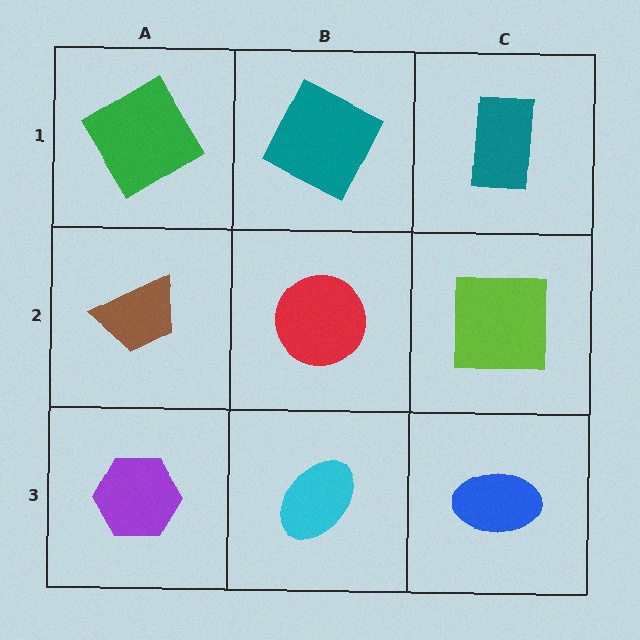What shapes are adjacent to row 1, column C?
A lime square (row 2, column C), a teal square (row 1, column B).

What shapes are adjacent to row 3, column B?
A red circle (row 2, column B), a purple hexagon (row 3, column A), a blue ellipse (row 3, column C).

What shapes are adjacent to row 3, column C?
A lime square (row 2, column C), a cyan ellipse (row 3, column B).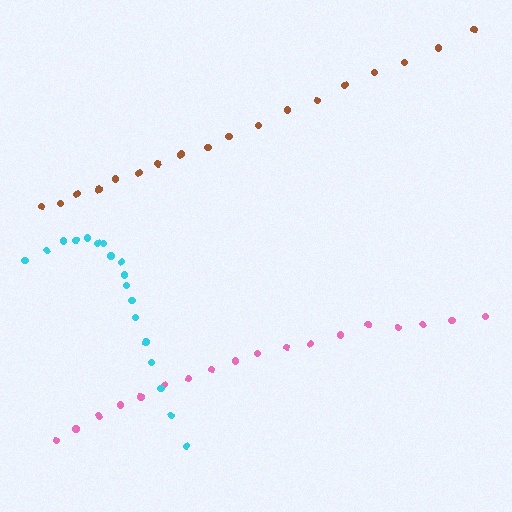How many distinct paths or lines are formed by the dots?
There are 3 distinct paths.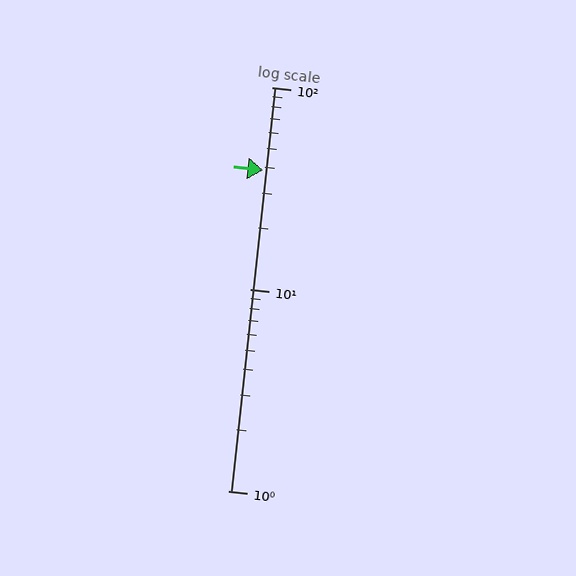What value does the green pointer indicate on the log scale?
The pointer indicates approximately 39.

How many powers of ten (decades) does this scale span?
The scale spans 2 decades, from 1 to 100.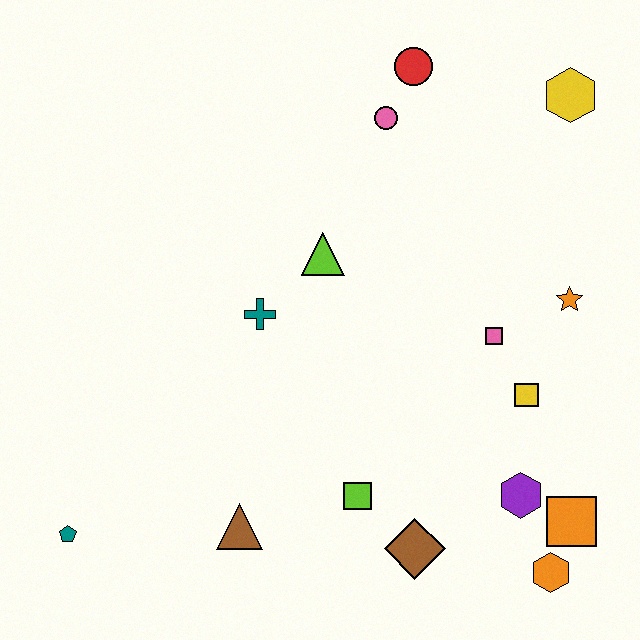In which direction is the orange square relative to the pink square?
The orange square is below the pink square.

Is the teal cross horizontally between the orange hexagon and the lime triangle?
No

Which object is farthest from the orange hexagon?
The red circle is farthest from the orange hexagon.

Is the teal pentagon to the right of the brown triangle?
No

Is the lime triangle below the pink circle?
Yes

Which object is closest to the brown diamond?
The lime square is closest to the brown diamond.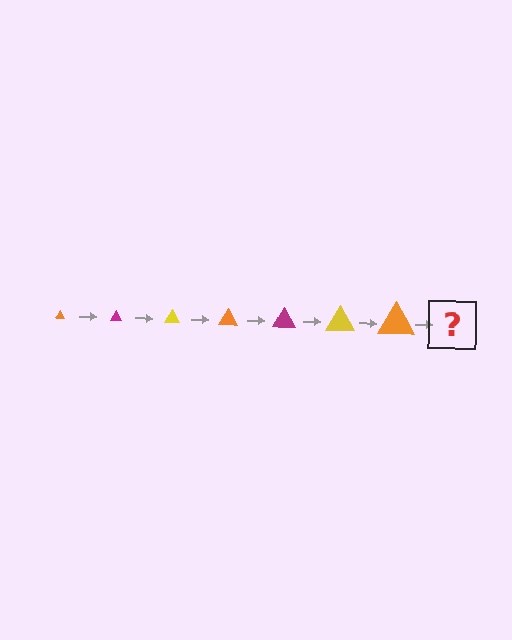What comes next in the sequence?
The next element should be a magenta triangle, larger than the previous one.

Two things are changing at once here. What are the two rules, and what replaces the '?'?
The two rules are that the triangle grows larger each step and the color cycles through orange, magenta, and yellow. The '?' should be a magenta triangle, larger than the previous one.